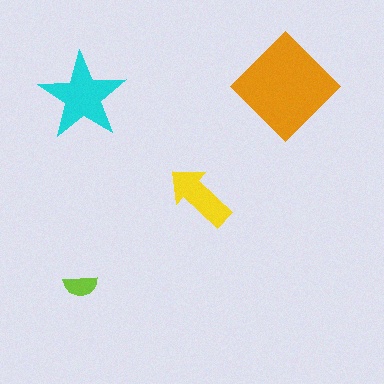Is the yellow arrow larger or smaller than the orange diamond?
Smaller.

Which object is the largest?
The orange diamond.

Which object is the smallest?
The lime semicircle.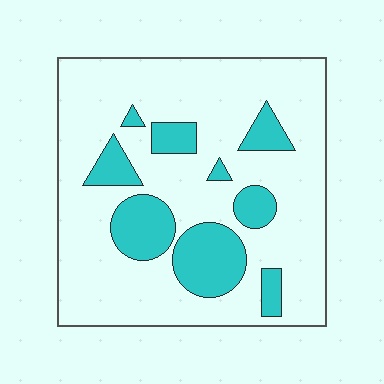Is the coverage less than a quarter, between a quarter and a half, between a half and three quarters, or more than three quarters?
Less than a quarter.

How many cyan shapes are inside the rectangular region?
9.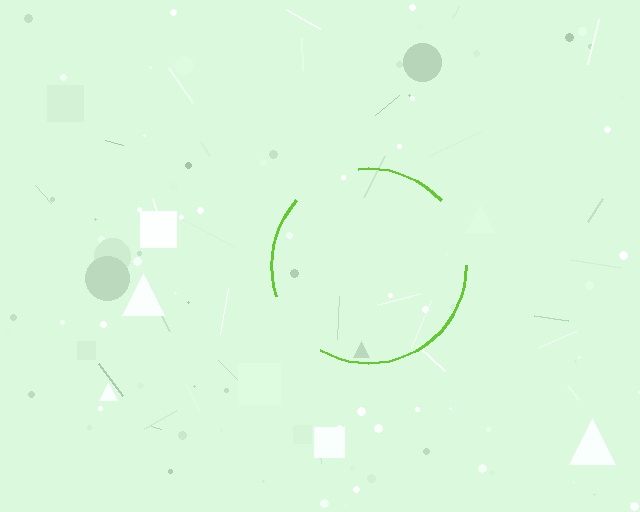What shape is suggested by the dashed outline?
The dashed outline suggests a circle.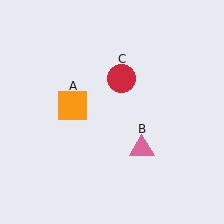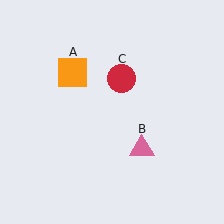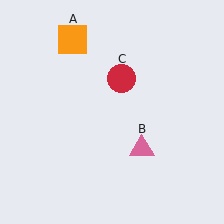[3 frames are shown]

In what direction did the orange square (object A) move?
The orange square (object A) moved up.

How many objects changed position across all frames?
1 object changed position: orange square (object A).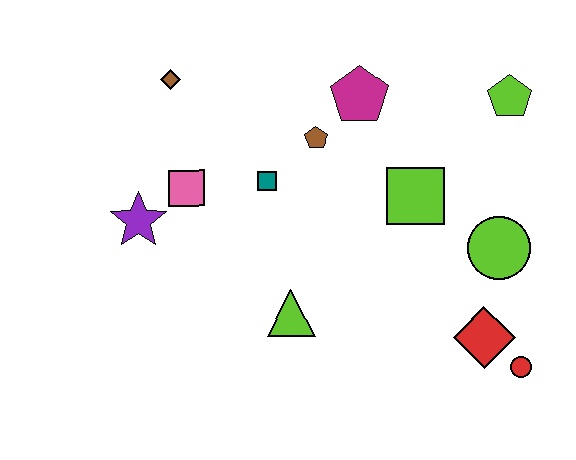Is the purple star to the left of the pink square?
Yes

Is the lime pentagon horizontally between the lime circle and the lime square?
No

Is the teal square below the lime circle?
No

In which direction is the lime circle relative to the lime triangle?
The lime circle is to the right of the lime triangle.